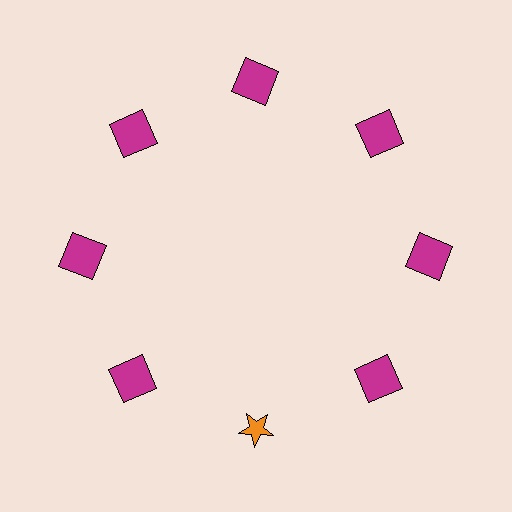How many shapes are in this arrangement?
There are 8 shapes arranged in a ring pattern.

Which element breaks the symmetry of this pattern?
The orange star at roughly the 6 o'clock position breaks the symmetry. All other shapes are magenta squares.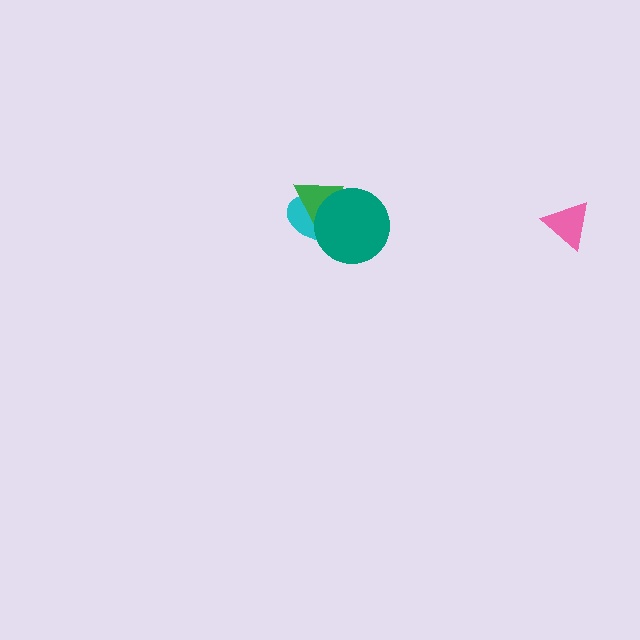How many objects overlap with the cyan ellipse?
2 objects overlap with the cyan ellipse.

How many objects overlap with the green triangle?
2 objects overlap with the green triangle.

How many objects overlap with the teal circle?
2 objects overlap with the teal circle.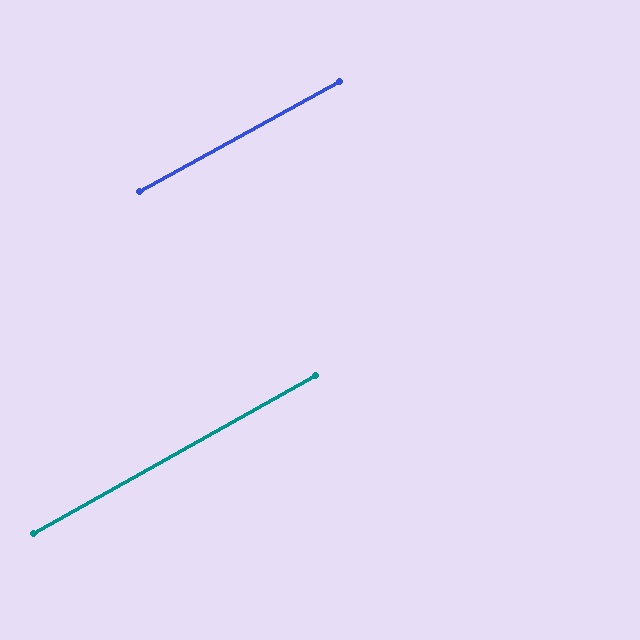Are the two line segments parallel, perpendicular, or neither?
Parallel — their directions differ by only 0.6°.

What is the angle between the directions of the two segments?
Approximately 1 degree.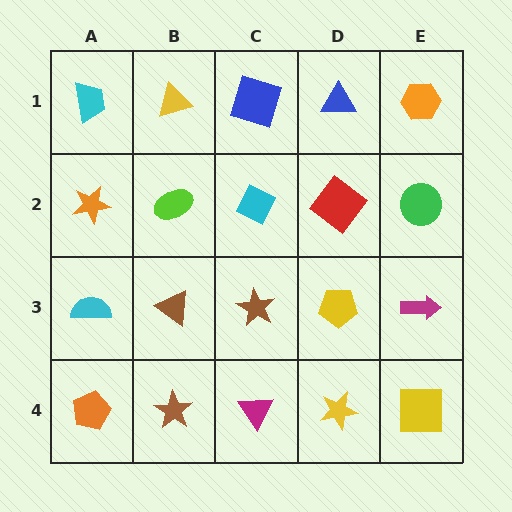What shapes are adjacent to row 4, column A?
A cyan semicircle (row 3, column A), a brown star (row 4, column B).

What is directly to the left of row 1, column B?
A cyan trapezoid.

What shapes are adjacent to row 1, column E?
A green circle (row 2, column E), a blue triangle (row 1, column D).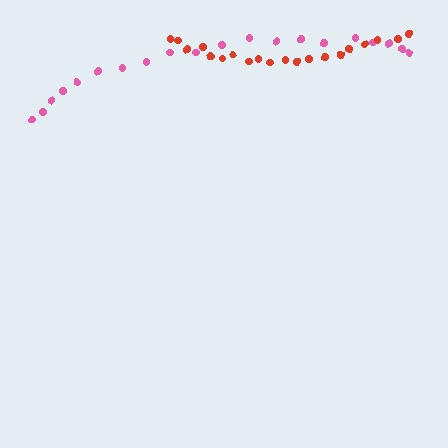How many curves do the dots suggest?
There are 2 distinct paths.